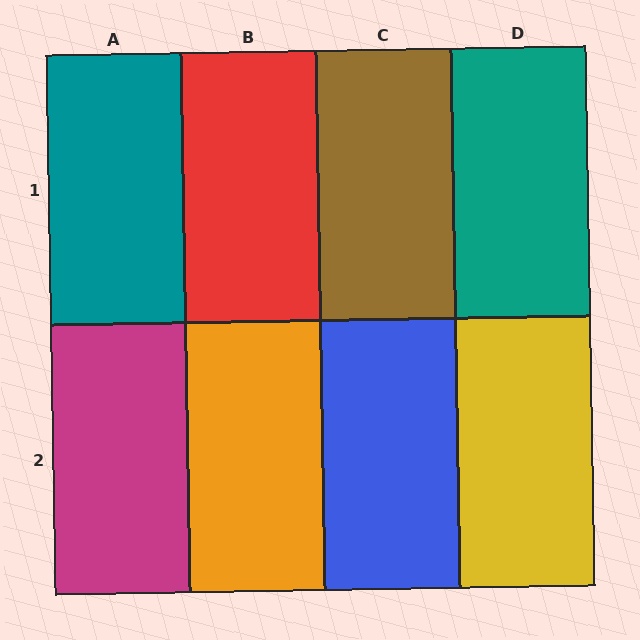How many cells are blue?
1 cell is blue.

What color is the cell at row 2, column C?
Blue.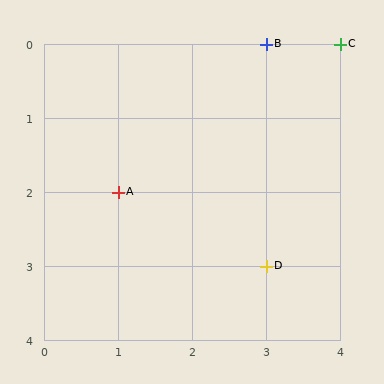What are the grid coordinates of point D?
Point D is at grid coordinates (3, 3).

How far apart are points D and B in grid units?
Points D and B are 3 rows apart.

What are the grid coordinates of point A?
Point A is at grid coordinates (1, 2).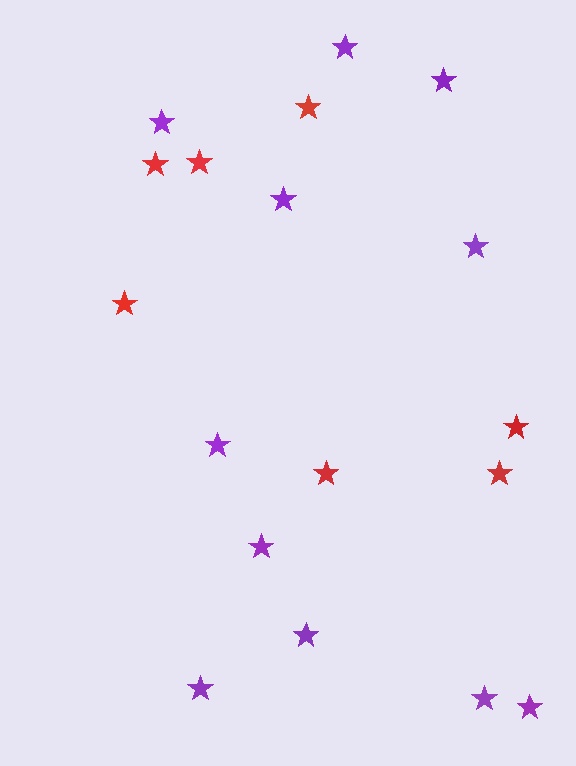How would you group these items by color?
There are 2 groups: one group of purple stars (11) and one group of red stars (7).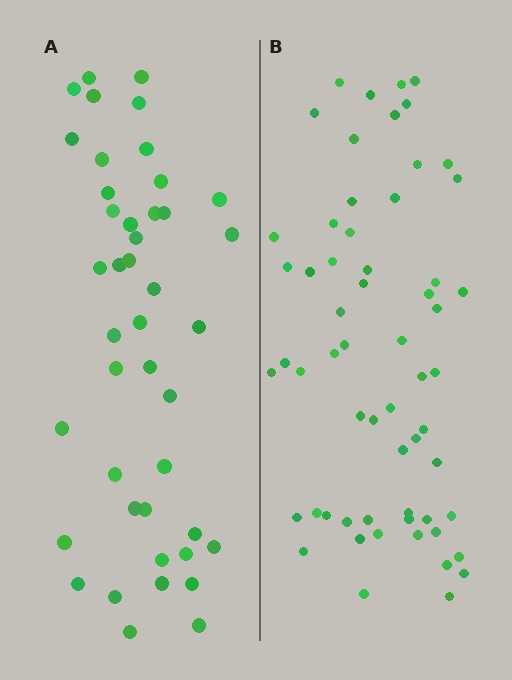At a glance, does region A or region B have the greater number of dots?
Region B (the right region) has more dots.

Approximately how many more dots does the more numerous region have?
Region B has approximately 15 more dots than region A.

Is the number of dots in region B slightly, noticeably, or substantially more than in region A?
Region B has noticeably more, but not dramatically so. The ratio is roughly 1.4 to 1.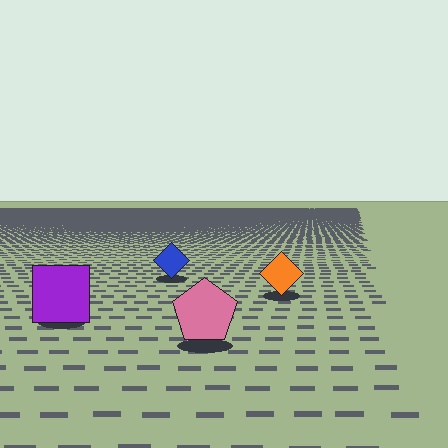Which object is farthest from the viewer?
The blue diamond is farthest from the viewer. It appears smaller and the ground texture around it is denser.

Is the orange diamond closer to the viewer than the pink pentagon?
No. The pink pentagon is closer — you can tell from the texture gradient: the ground texture is coarser near it.